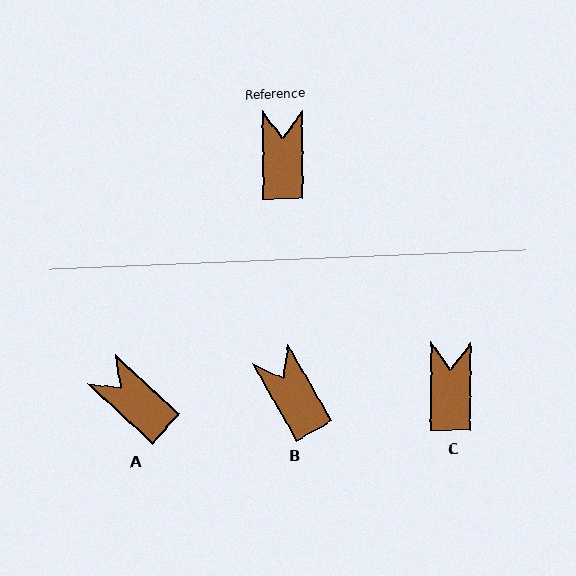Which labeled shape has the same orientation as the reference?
C.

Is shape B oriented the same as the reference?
No, it is off by about 30 degrees.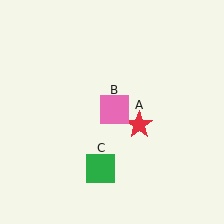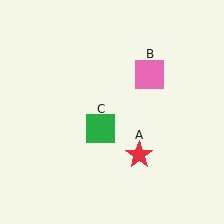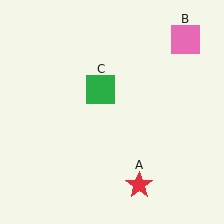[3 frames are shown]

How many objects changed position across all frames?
3 objects changed position: red star (object A), pink square (object B), green square (object C).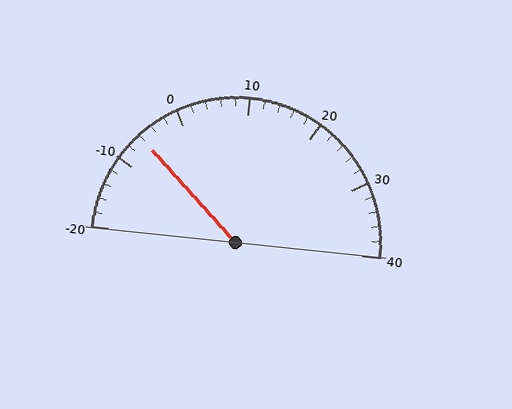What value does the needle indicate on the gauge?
The needle indicates approximately -6.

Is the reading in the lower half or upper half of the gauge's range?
The reading is in the lower half of the range (-20 to 40).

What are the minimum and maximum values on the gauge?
The gauge ranges from -20 to 40.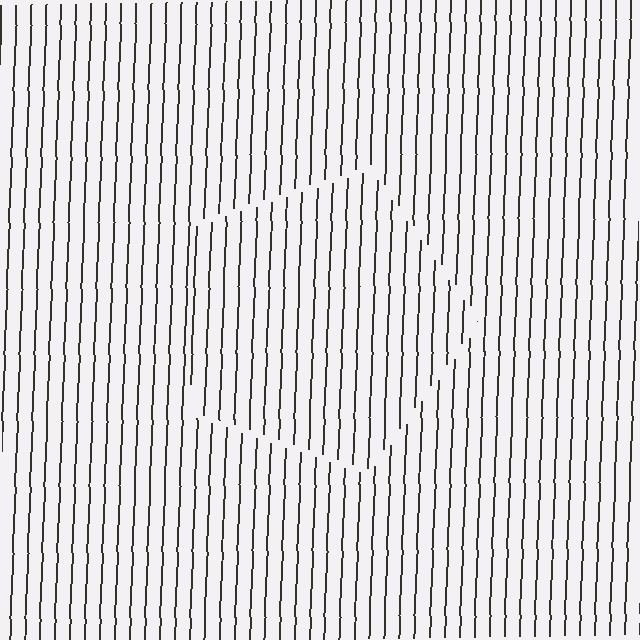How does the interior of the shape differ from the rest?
The interior of the shape contains the same grating, shifted by half a period — the contour is defined by the phase discontinuity where line-ends from the inner and outer gratings abut.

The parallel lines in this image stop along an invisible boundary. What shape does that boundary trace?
An illusory pentagon. The interior of the shape contains the same grating, shifted by half a period — the contour is defined by the phase discontinuity where line-ends from the inner and outer gratings abut.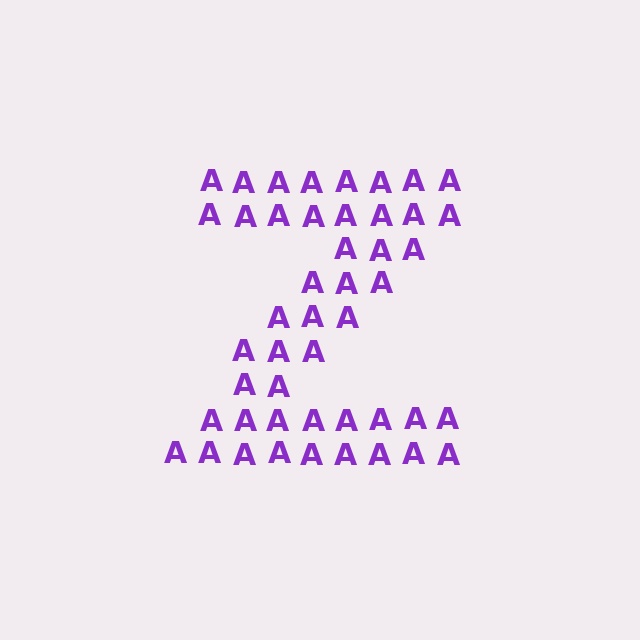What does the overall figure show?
The overall figure shows the letter Z.